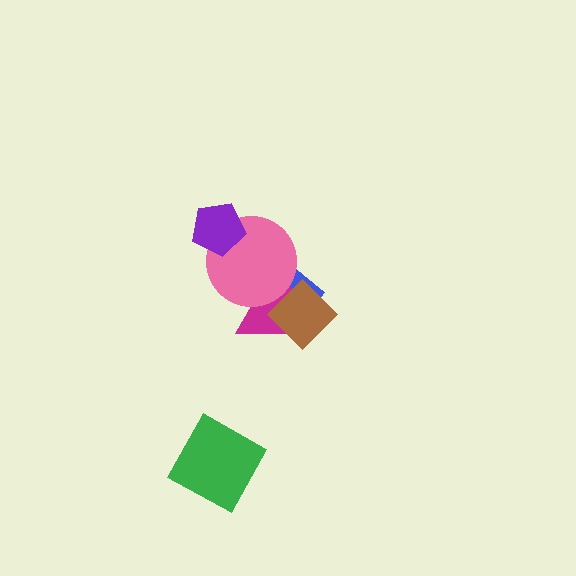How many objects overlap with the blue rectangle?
3 objects overlap with the blue rectangle.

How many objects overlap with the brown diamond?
2 objects overlap with the brown diamond.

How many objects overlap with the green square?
0 objects overlap with the green square.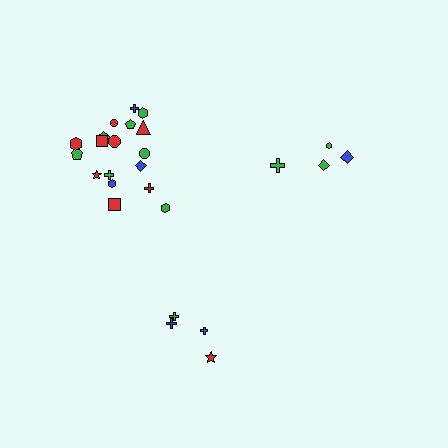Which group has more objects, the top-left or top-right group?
The top-left group.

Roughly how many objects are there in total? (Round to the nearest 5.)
Roughly 25 objects in total.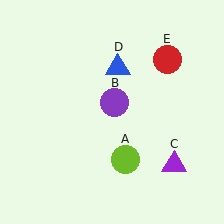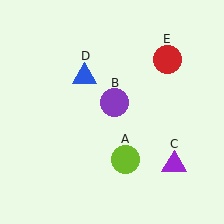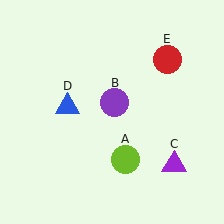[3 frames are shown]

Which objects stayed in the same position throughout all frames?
Lime circle (object A) and purple circle (object B) and purple triangle (object C) and red circle (object E) remained stationary.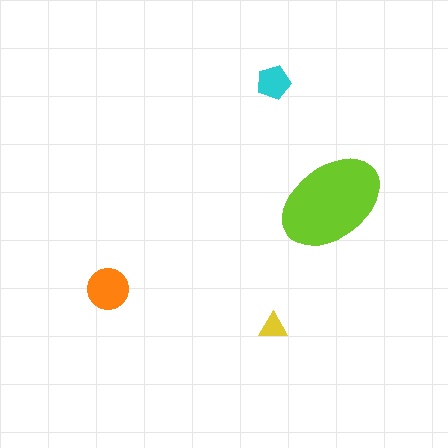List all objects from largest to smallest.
The lime ellipse, the orange circle, the cyan pentagon, the yellow triangle.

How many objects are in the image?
There are 4 objects in the image.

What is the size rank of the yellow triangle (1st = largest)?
4th.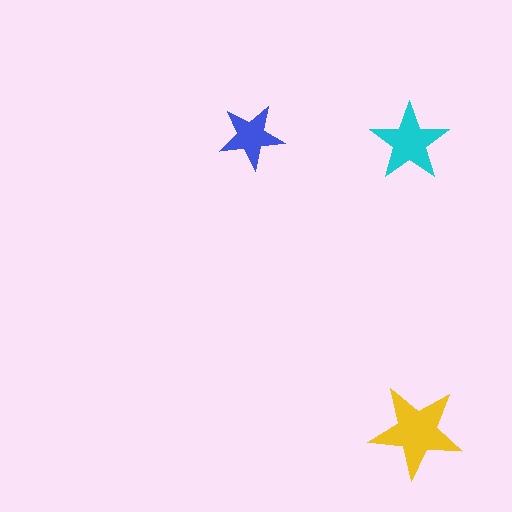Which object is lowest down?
The yellow star is bottommost.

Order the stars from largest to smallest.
the yellow one, the cyan one, the blue one.